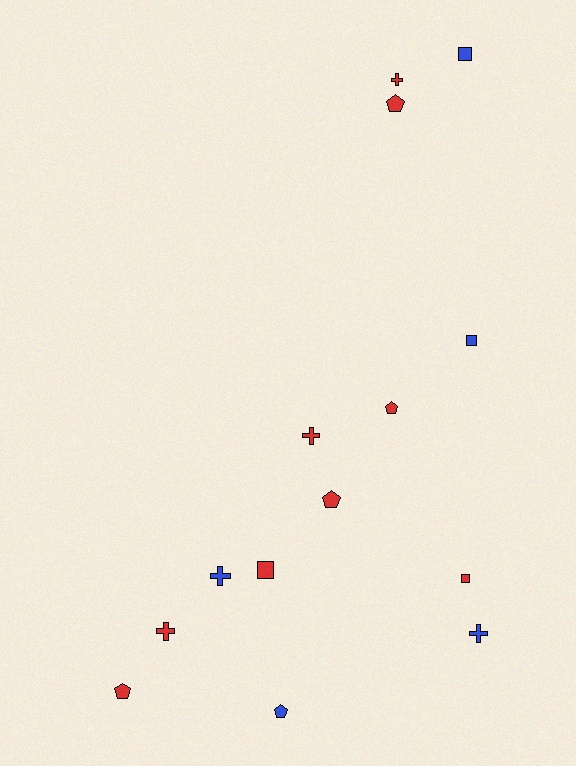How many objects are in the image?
There are 14 objects.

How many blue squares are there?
There are 2 blue squares.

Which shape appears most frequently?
Pentagon, with 5 objects.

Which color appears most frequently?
Red, with 9 objects.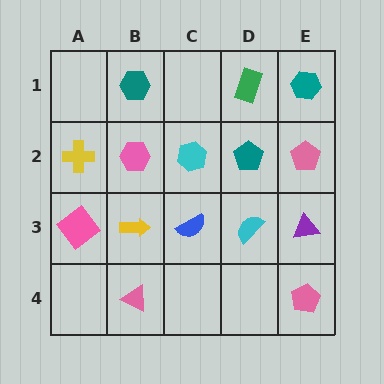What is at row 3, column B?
A yellow arrow.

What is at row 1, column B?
A teal hexagon.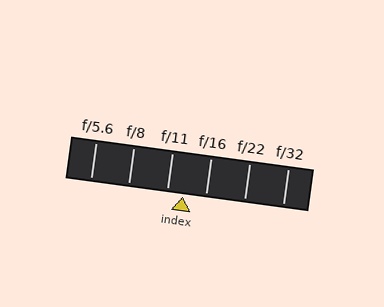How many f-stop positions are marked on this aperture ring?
There are 6 f-stop positions marked.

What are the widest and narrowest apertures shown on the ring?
The widest aperture shown is f/5.6 and the narrowest is f/32.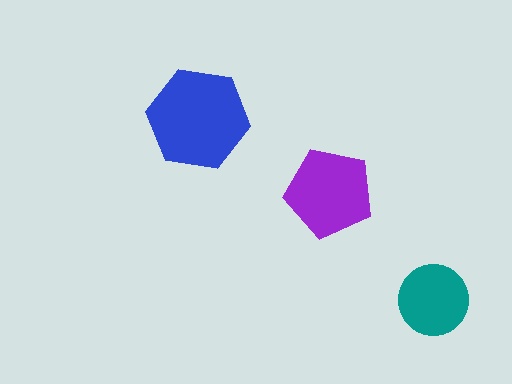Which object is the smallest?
The teal circle.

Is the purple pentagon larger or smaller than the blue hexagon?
Smaller.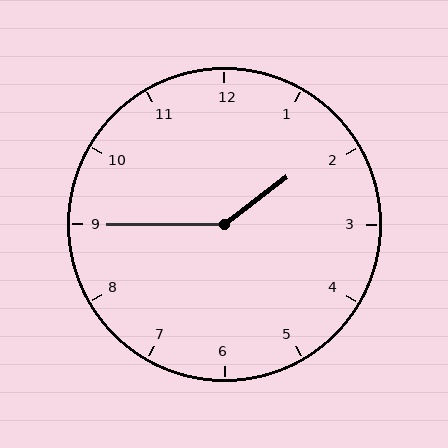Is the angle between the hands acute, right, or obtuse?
It is obtuse.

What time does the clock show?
1:45.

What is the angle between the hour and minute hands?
Approximately 142 degrees.